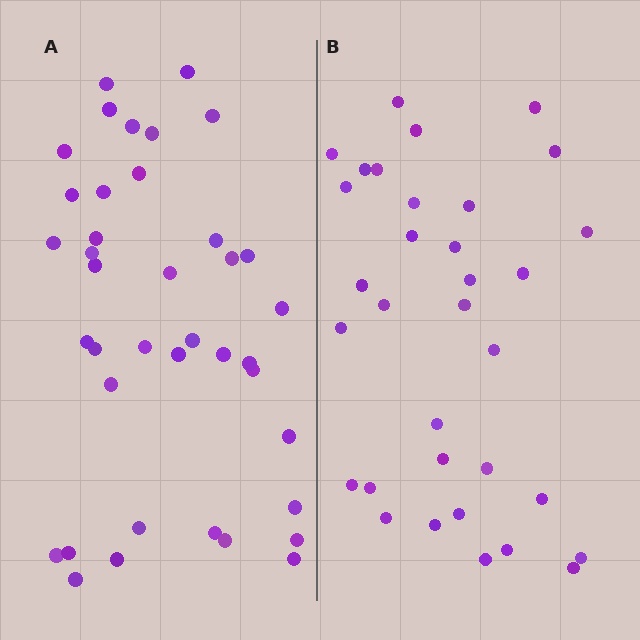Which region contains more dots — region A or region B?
Region A (the left region) has more dots.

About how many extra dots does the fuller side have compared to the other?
Region A has about 6 more dots than region B.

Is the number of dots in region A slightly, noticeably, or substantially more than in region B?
Region A has only slightly more — the two regions are fairly close. The ratio is roughly 1.2 to 1.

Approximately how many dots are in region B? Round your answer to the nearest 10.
About 30 dots. (The exact count is 33, which rounds to 30.)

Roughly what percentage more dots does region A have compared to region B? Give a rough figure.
About 20% more.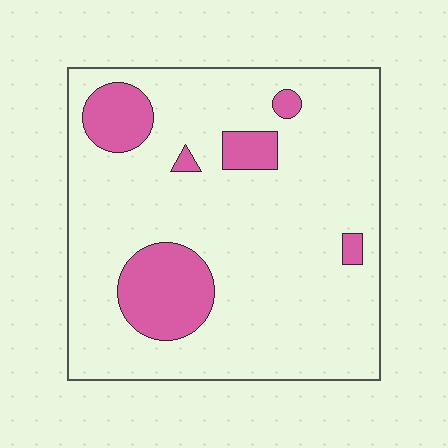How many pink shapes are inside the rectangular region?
6.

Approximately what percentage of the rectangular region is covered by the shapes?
Approximately 15%.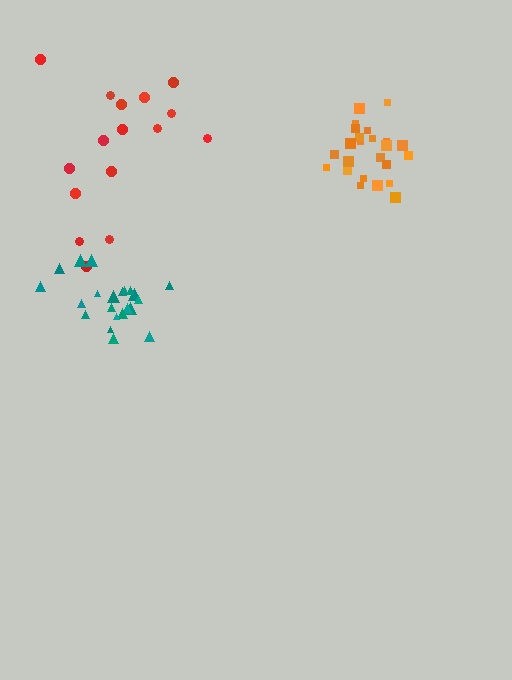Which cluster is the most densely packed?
Orange.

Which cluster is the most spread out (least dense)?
Red.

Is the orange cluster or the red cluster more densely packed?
Orange.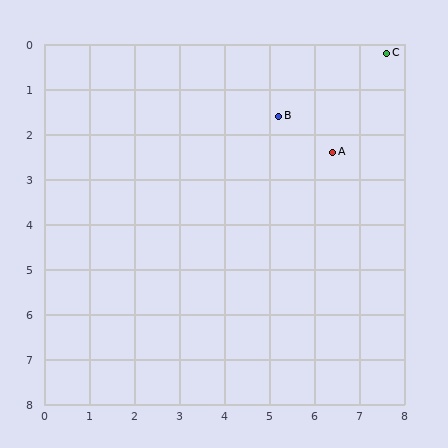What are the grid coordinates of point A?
Point A is at approximately (6.4, 2.4).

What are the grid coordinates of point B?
Point B is at approximately (5.2, 1.6).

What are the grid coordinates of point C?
Point C is at approximately (7.6, 0.2).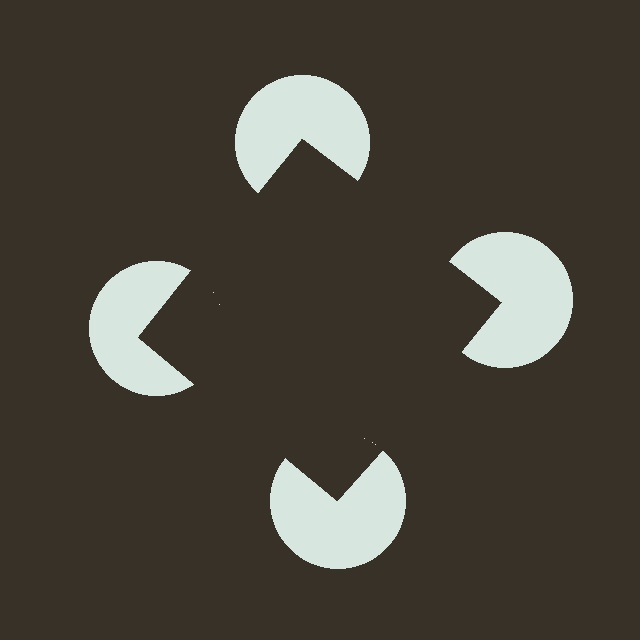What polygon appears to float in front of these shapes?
An illusory square — its edges are inferred from the aligned wedge cuts in the pac-man discs, not physically drawn.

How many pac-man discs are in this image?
There are 4 — one at each vertex of the illusory square.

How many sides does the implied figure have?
4 sides.